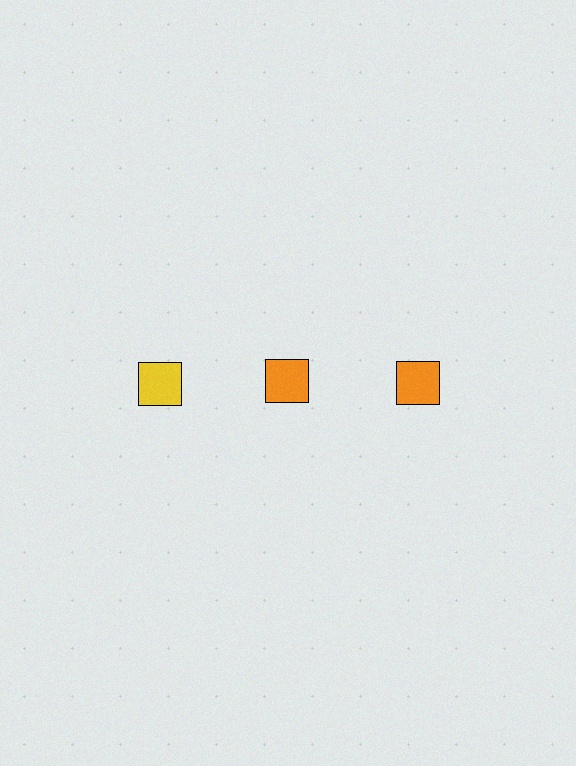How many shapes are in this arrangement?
There are 3 shapes arranged in a grid pattern.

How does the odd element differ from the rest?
It has a different color: yellow instead of orange.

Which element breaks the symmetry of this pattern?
The yellow square in the top row, leftmost column breaks the symmetry. All other shapes are orange squares.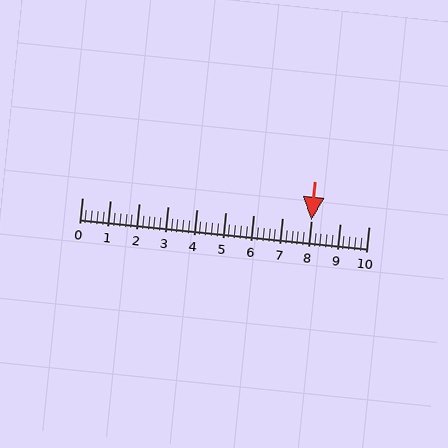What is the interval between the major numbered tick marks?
The major tick marks are spaced 1 units apart.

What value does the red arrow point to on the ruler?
The red arrow points to approximately 8.0.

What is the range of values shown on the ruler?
The ruler shows values from 0 to 10.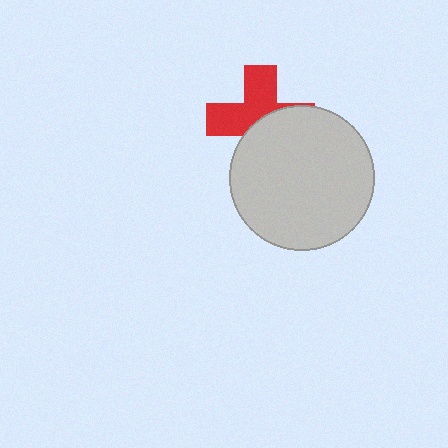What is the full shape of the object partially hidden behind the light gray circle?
The partially hidden object is a red cross.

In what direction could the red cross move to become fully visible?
The red cross could move up. That would shift it out from behind the light gray circle entirely.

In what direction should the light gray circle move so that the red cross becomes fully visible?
The light gray circle should move down. That is the shortest direction to clear the overlap and leave the red cross fully visible.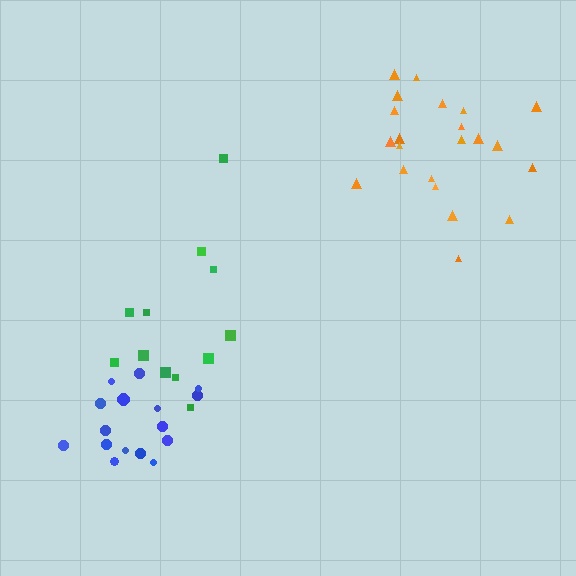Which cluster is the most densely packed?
Blue.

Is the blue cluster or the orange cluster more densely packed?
Blue.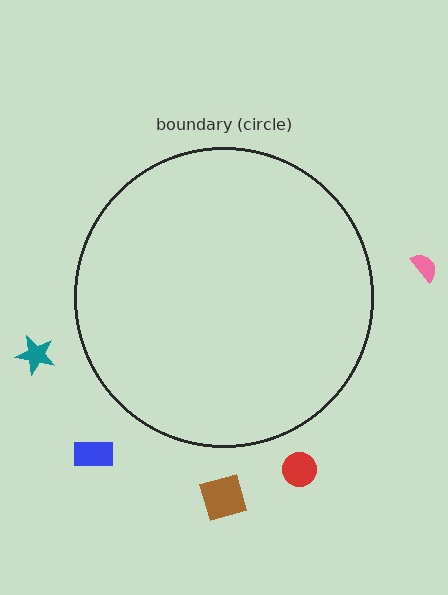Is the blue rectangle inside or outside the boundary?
Outside.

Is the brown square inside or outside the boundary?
Outside.